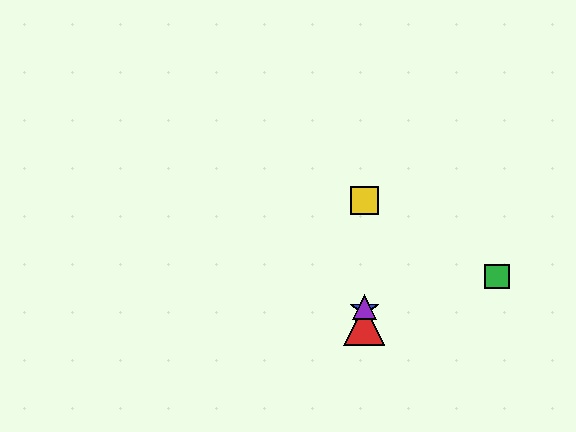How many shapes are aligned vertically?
4 shapes (the red triangle, the blue star, the yellow square, the purple triangle) are aligned vertically.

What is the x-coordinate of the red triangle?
The red triangle is at x≈364.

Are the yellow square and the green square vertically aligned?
No, the yellow square is at x≈364 and the green square is at x≈497.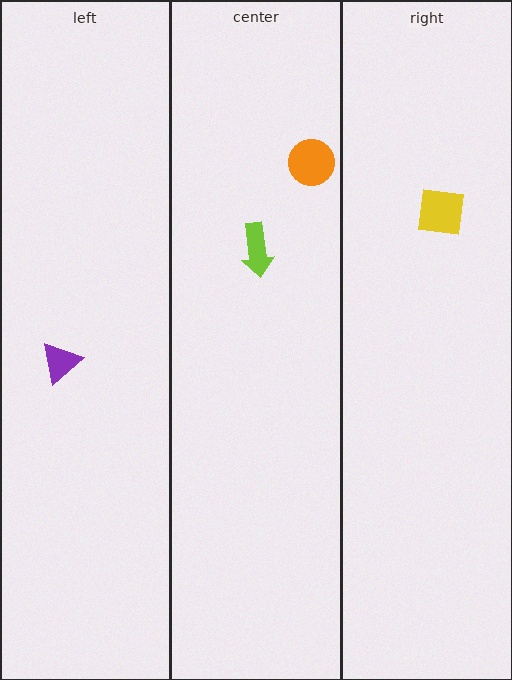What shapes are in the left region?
The purple triangle.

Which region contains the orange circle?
The center region.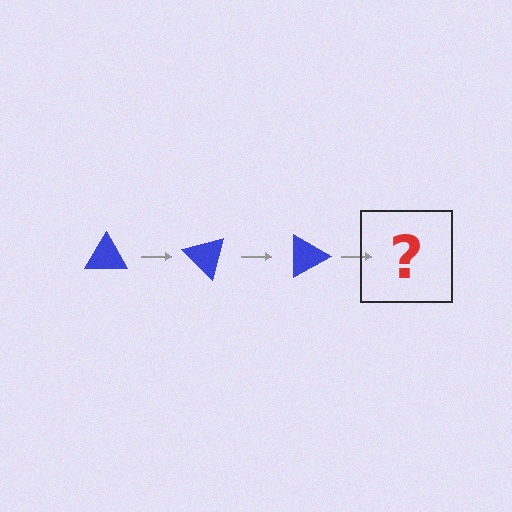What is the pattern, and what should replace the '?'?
The pattern is that the triangle rotates 45 degrees each step. The '?' should be a blue triangle rotated 135 degrees.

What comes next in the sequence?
The next element should be a blue triangle rotated 135 degrees.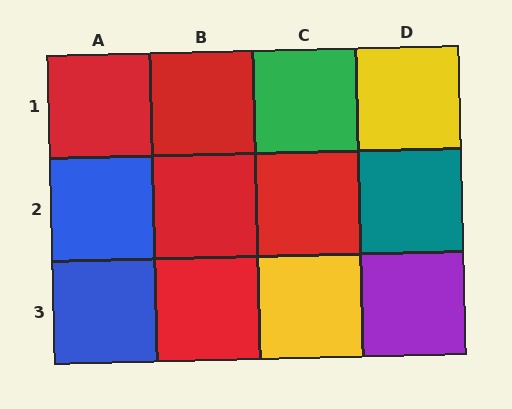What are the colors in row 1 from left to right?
Red, red, green, yellow.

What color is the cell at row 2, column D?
Teal.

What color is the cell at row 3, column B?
Red.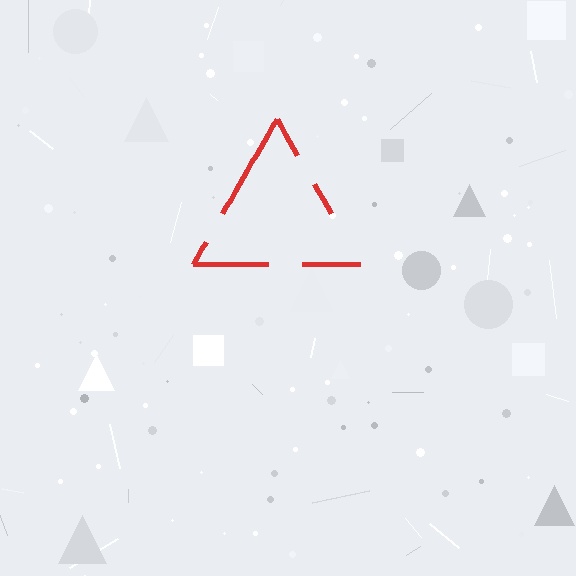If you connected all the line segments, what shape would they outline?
They would outline a triangle.